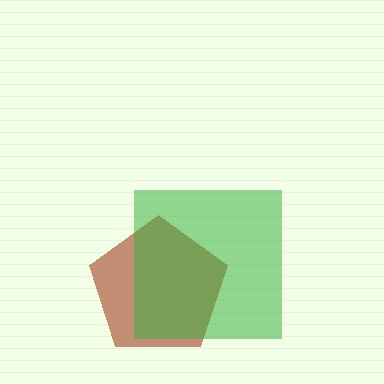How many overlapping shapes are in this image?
There are 2 overlapping shapes in the image.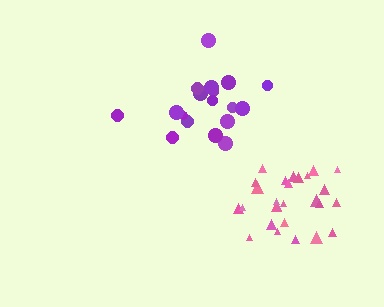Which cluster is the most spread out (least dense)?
Purple.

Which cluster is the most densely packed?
Pink.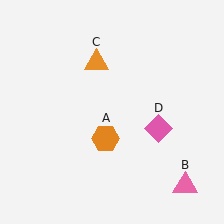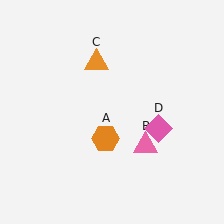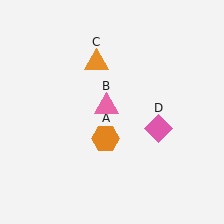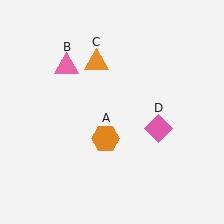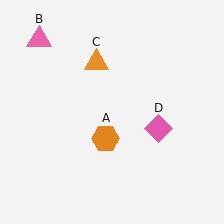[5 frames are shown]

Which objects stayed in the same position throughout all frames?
Orange hexagon (object A) and orange triangle (object C) and pink diamond (object D) remained stationary.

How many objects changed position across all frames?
1 object changed position: pink triangle (object B).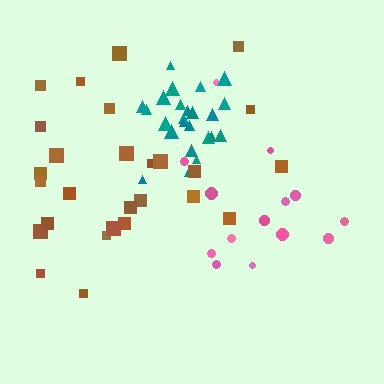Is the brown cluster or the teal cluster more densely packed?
Teal.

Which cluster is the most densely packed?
Teal.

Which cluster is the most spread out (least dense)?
Pink.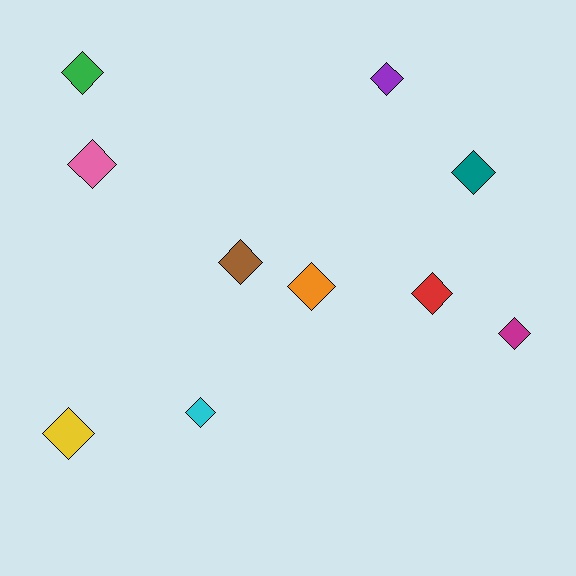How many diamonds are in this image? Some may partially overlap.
There are 10 diamonds.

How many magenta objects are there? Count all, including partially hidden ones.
There is 1 magenta object.